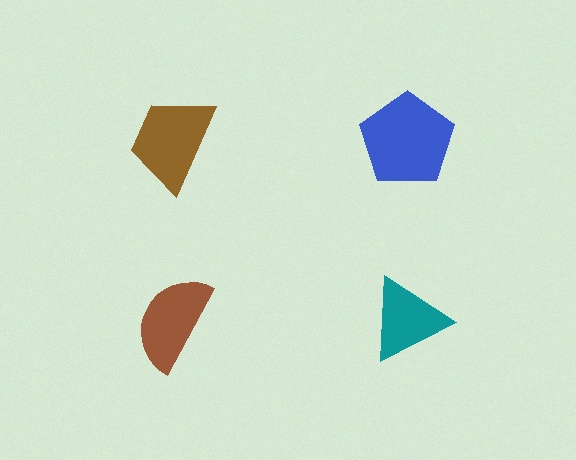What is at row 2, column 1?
A brown semicircle.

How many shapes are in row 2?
2 shapes.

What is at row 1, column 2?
A blue pentagon.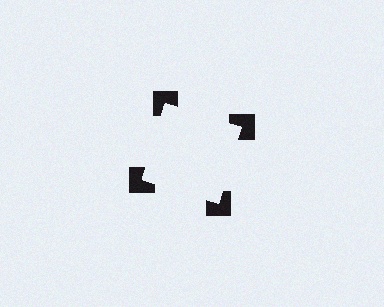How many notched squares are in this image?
There are 4 — one at each vertex of the illusory square.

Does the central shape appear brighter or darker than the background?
It typically appears slightly brighter than the background, even though no actual brightness change is drawn.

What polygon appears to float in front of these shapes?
An illusory square — its edges are inferred from the aligned wedge cuts in the notched squares, not physically drawn.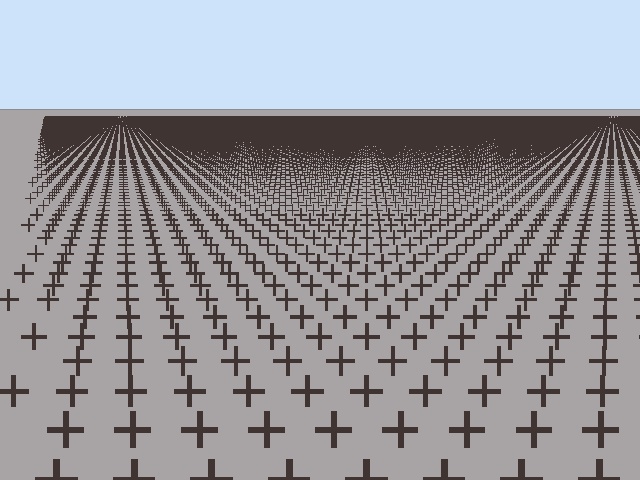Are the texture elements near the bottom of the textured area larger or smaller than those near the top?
Larger. Near the bottom, elements are closer to the viewer and appear at a bigger on-screen size.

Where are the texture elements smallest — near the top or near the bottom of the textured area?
Near the top.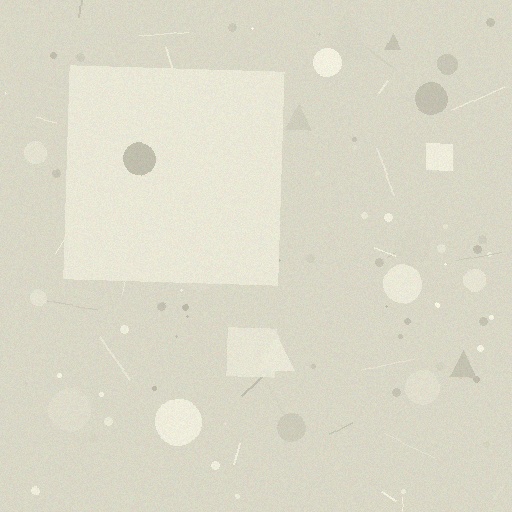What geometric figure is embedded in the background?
A square is embedded in the background.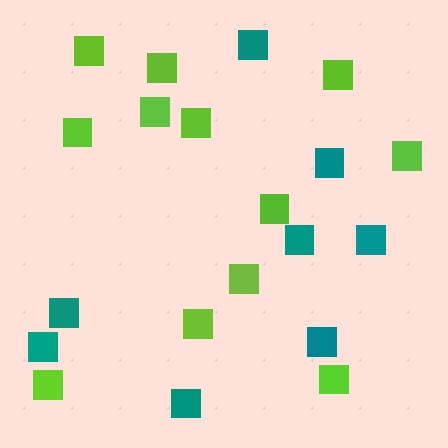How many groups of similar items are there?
There are 2 groups: one group of lime squares (12) and one group of teal squares (8).